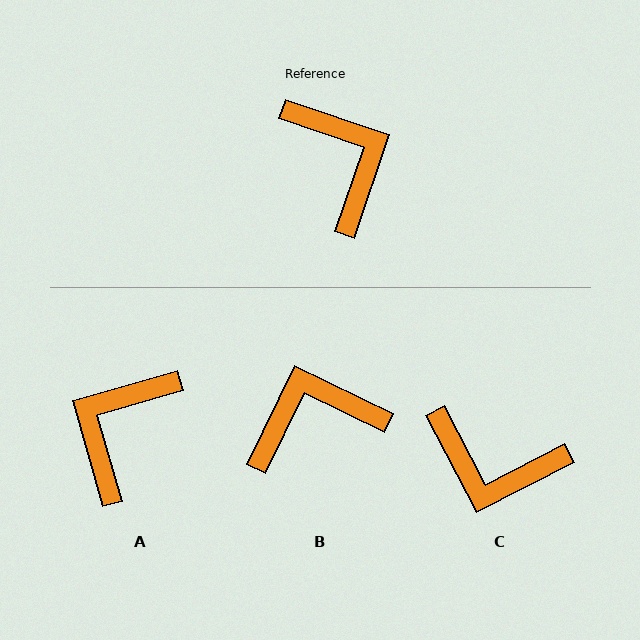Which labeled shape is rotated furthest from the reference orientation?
C, about 134 degrees away.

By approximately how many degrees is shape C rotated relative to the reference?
Approximately 134 degrees clockwise.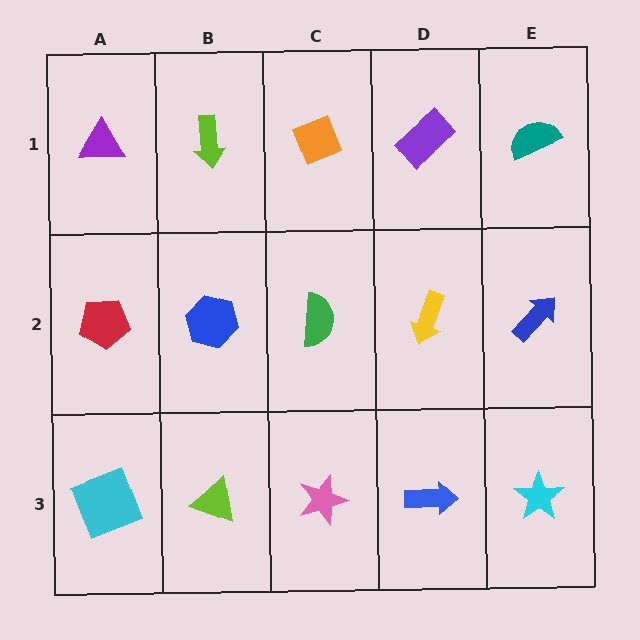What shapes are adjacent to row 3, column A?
A red pentagon (row 2, column A), a lime triangle (row 3, column B).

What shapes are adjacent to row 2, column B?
A lime arrow (row 1, column B), a lime triangle (row 3, column B), a red pentagon (row 2, column A), a green semicircle (row 2, column C).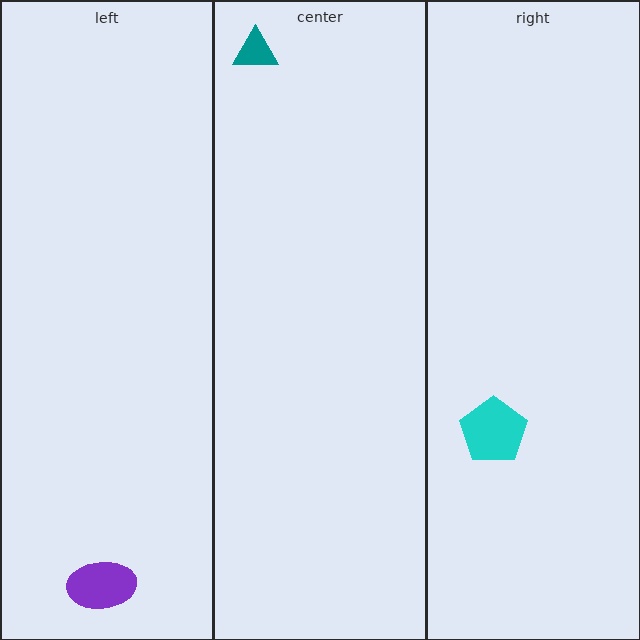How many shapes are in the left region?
1.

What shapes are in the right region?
The cyan pentagon.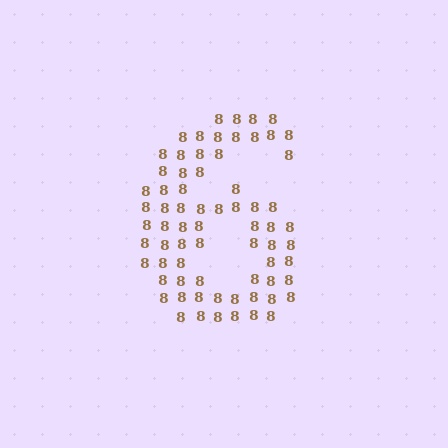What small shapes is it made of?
It is made of small digit 8's.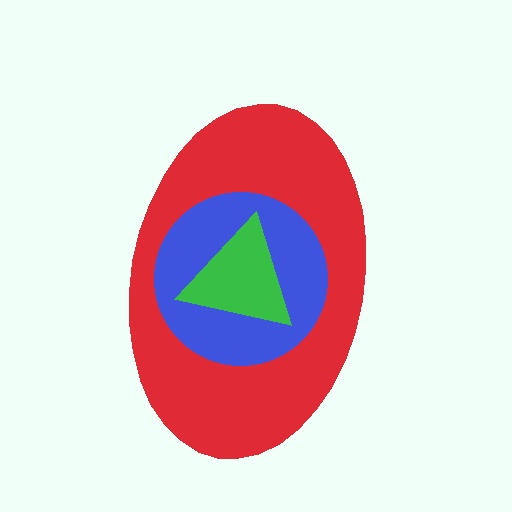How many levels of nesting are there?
3.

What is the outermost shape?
The red ellipse.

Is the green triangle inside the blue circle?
Yes.